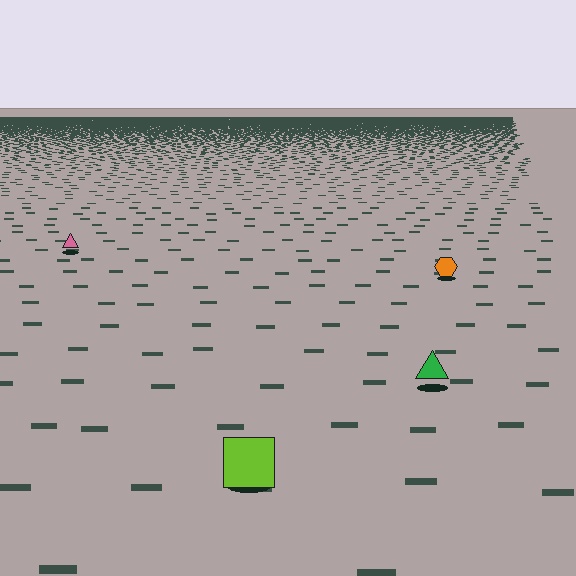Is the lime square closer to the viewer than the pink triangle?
Yes. The lime square is closer — you can tell from the texture gradient: the ground texture is coarser near it.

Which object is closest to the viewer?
The lime square is closest. The texture marks near it are larger and more spread out.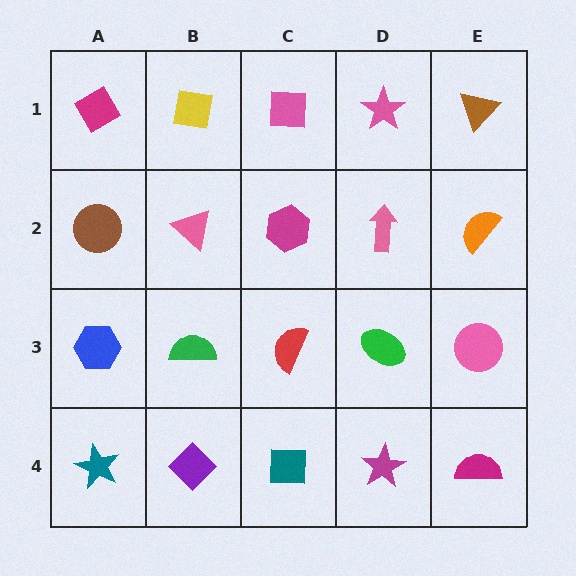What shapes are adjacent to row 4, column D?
A green ellipse (row 3, column D), a teal square (row 4, column C), a magenta semicircle (row 4, column E).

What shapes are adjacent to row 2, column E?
A brown triangle (row 1, column E), a pink circle (row 3, column E), a pink arrow (row 2, column D).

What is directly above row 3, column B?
A pink triangle.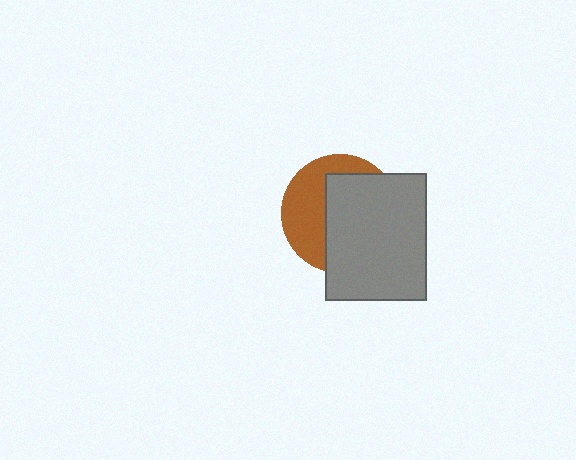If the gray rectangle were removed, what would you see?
You would see the complete brown circle.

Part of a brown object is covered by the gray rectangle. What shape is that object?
It is a circle.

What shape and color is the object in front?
The object in front is a gray rectangle.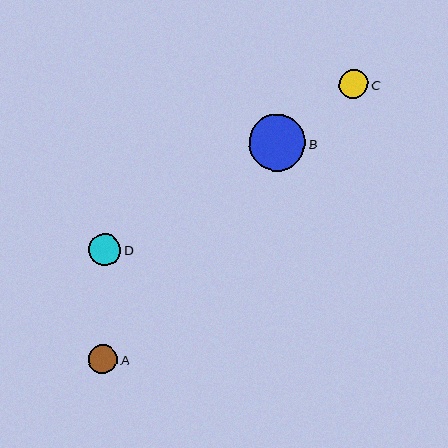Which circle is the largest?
Circle B is the largest with a size of approximately 57 pixels.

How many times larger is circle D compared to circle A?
Circle D is approximately 1.1 times the size of circle A.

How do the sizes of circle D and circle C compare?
Circle D and circle C are approximately the same size.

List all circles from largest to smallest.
From largest to smallest: B, D, C, A.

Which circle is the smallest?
Circle A is the smallest with a size of approximately 29 pixels.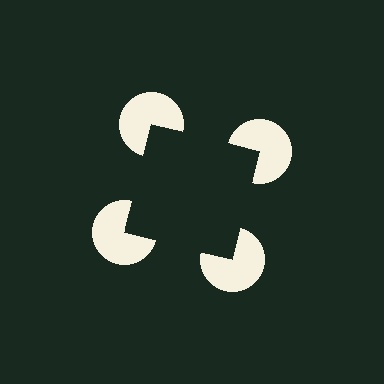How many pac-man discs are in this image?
There are 4 — one at each vertex of the illusory square.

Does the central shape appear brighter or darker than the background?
It typically appears slightly darker than the background, even though no actual brightness change is drawn.